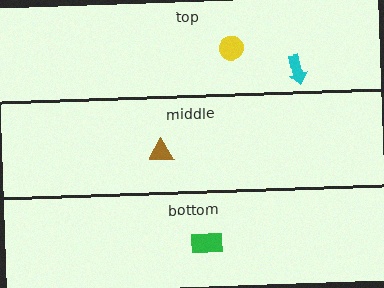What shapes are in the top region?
The cyan arrow, the yellow circle.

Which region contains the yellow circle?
The top region.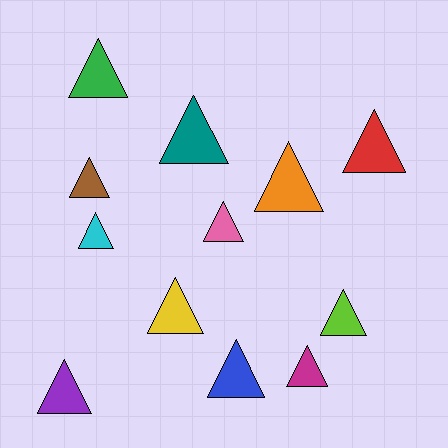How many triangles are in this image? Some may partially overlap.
There are 12 triangles.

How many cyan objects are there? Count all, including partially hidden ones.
There is 1 cyan object.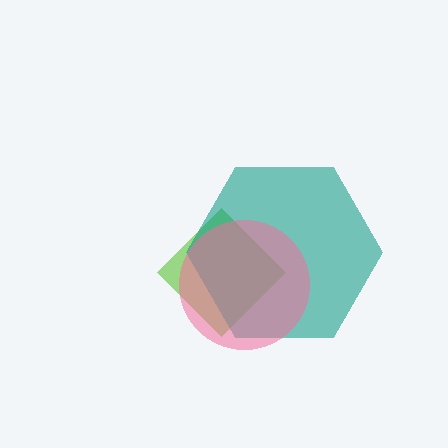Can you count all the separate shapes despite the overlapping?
Yes, there are 3 separate shapes.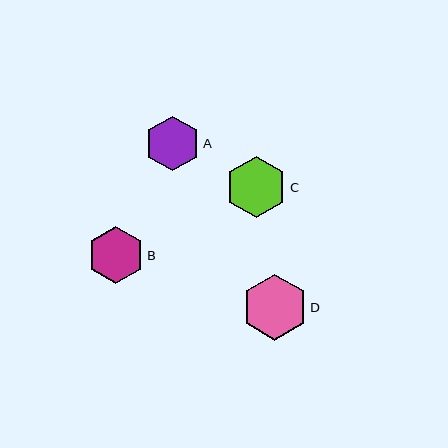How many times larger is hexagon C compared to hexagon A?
Hexagon C is approximately 1.1 times the size of hexagon A.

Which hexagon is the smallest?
Hexagon A is the smallest with a size of approximately 55 pixels.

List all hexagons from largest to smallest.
From largest to smallest: D, C, B, A.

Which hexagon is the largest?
Hexagon D is the largest with a size of approximately 66 pixels.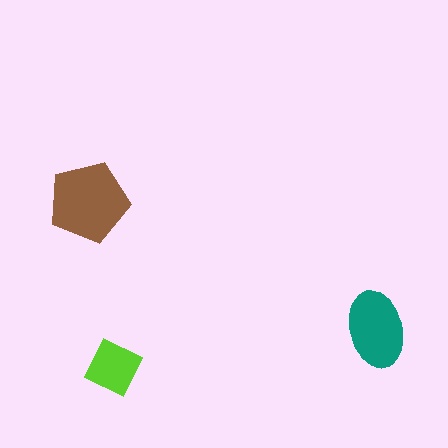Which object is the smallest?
The lime diamond.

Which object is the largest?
The brown pentagon.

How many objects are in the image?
There are 3 objects in the image.